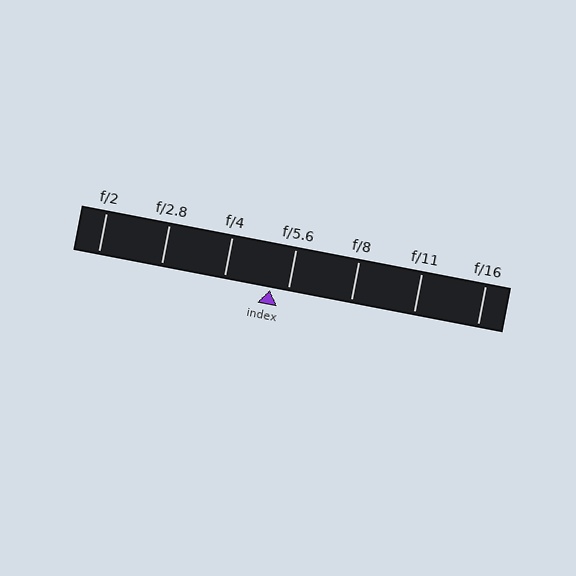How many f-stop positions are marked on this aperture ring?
There are 7 f-stop positions marked.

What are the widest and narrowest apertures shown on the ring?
The widest aperture shown is f/2 and the narrowest is f/16.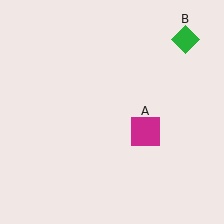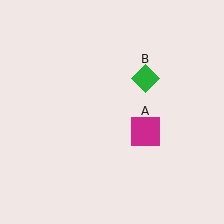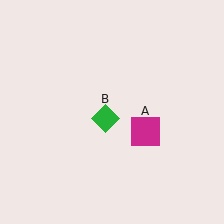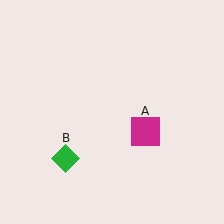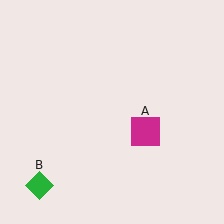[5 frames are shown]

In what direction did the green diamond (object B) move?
The green diamond (object B) moved down and to the left.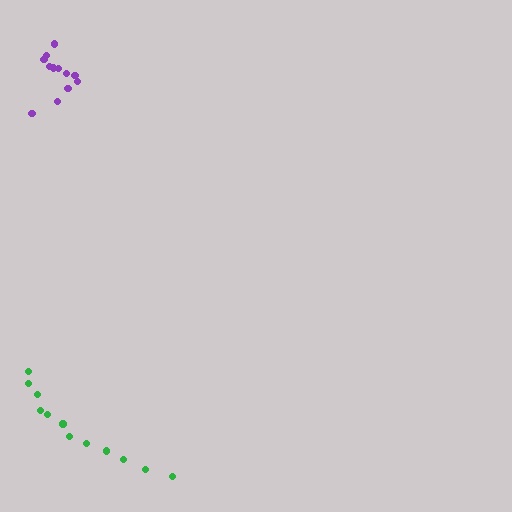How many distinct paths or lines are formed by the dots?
There are 2 distinct paths.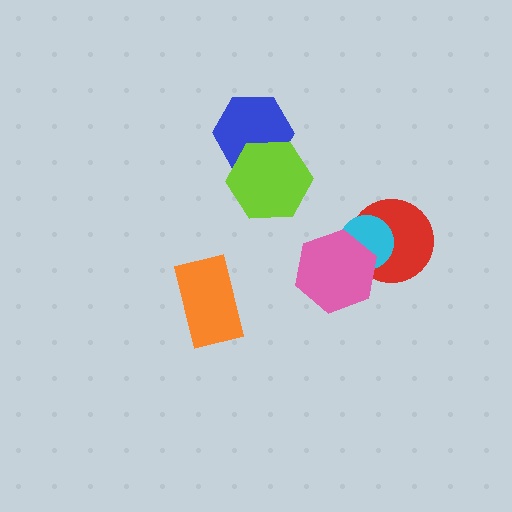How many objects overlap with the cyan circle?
2 objects overlap with the cyan circle.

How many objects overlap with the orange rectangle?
0 objects overlap with the orange rectangle.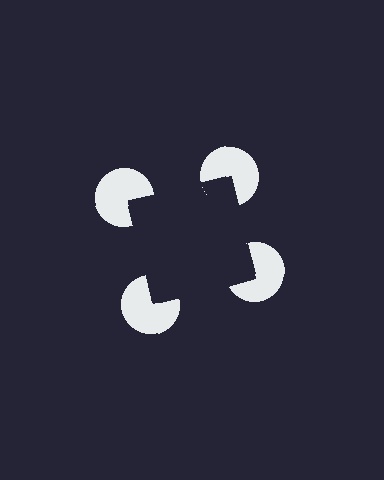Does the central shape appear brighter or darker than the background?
It typically appears slightly darker than the background, even though no actual brightness change is drawn.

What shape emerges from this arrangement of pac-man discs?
An illusory square — its edges are inferred from the aligned wedge cuts in the pac-man discs, not physically drawn.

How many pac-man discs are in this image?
There are 4 — one at each vertex of the illusory square.